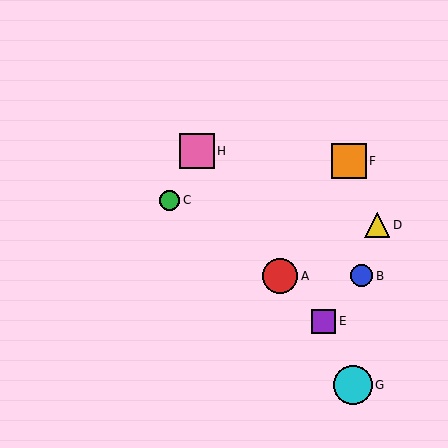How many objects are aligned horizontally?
2 objects (A, B) are aligned horizontally.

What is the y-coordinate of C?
Object C is at y≈200.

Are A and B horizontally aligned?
Yes, both are at y≈276.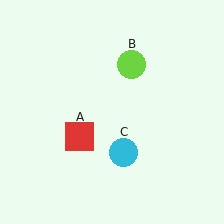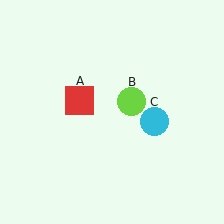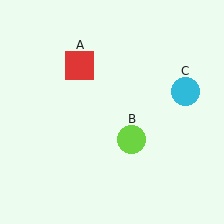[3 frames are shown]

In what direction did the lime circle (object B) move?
The lime circle (object B) moved down.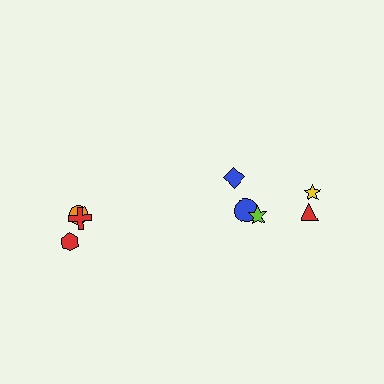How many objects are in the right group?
There are 5 objects.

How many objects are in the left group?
There are 3 objects.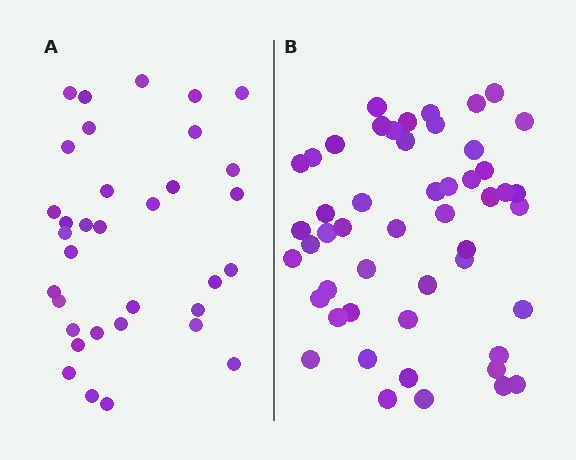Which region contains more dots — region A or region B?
Region B (the right region) has more dots.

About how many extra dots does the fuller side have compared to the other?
Region B has approximately 15 more dots than region A.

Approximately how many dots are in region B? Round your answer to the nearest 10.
About 50 dots.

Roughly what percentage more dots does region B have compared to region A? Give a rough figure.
About 45% more.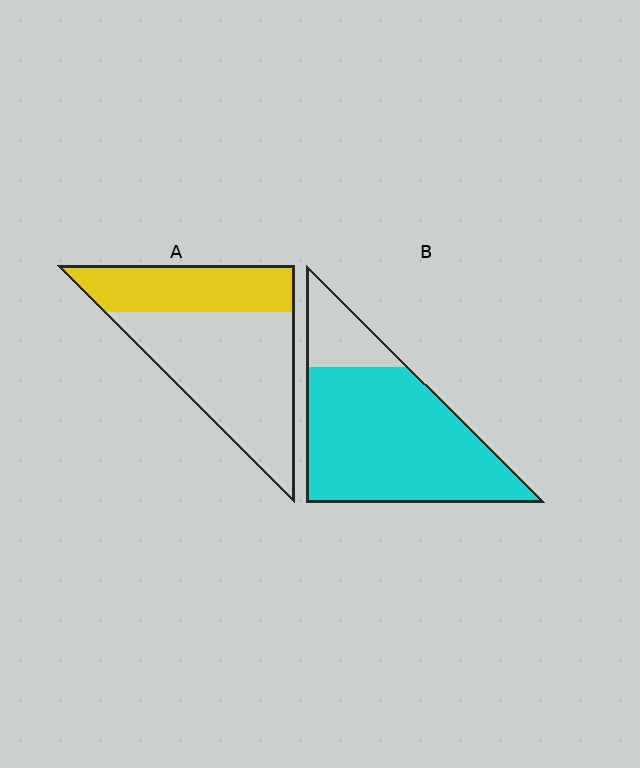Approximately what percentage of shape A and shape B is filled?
A is approximately 35% and B is approximately 80%.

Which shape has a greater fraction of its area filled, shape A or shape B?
Shape B.